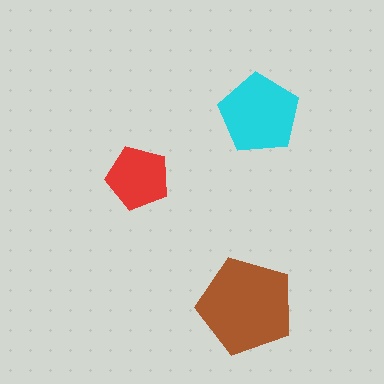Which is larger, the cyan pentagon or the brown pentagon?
The brown one.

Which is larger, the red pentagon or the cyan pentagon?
The cyan one.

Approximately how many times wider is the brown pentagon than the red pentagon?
About 1.5 times wider.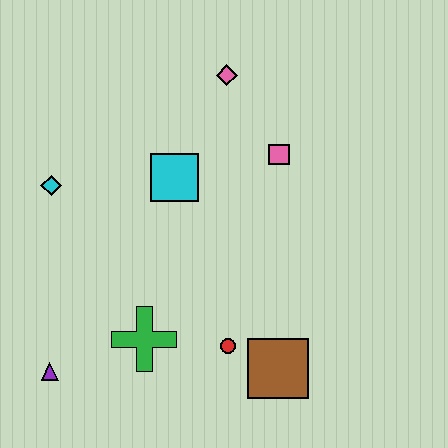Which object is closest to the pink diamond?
The pink square is closest to the pink diamond.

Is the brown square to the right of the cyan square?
Yes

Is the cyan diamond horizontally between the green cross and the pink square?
No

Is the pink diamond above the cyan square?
Yes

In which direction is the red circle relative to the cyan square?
The red circle is below the cyan square.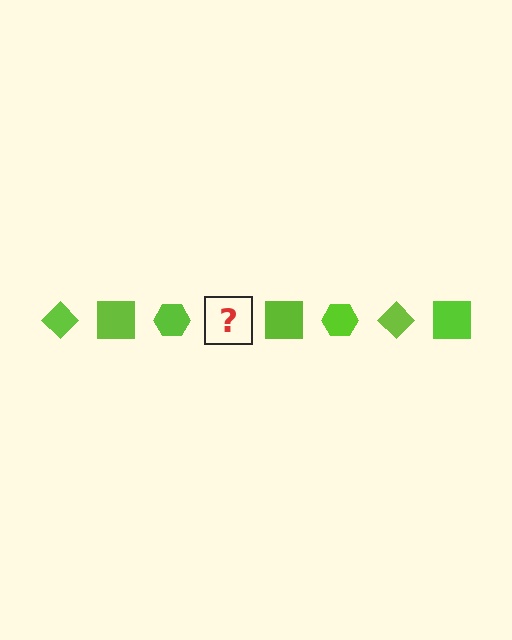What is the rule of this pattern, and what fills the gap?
The rule is that the pattern cycles through diamond, square, hexagon shapes in lime. The gap should be filled with a lime diamond.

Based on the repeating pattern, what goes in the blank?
The blank should be a lime diamond.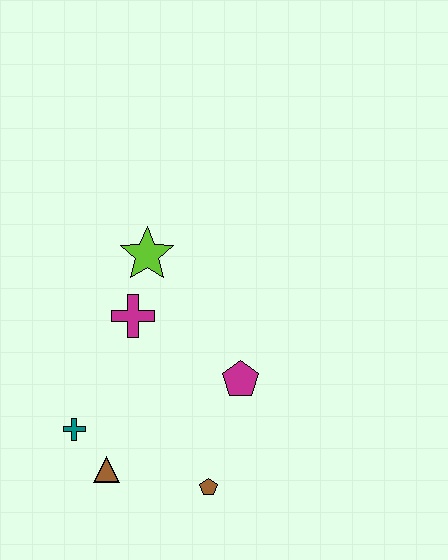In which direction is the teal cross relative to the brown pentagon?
The teal cross is to the left of the brown pentagon.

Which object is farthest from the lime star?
The brown pentagon is farthest from the lime star.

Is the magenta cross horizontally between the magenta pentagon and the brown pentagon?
No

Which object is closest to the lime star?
The magenta cross is closest to the lime star.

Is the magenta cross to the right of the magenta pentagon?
No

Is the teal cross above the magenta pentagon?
No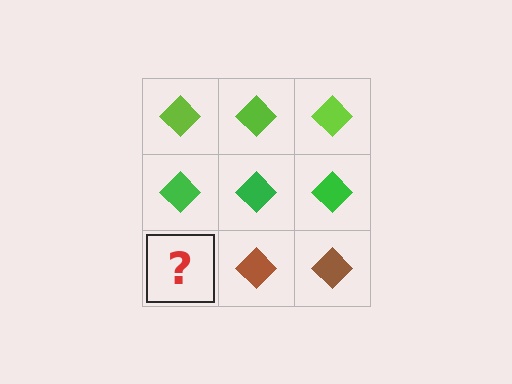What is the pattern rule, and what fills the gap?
The rule is that each row has a consistent color. The gap should be filled with a brown diamond.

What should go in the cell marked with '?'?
The missing cell should contain a brown diamond.